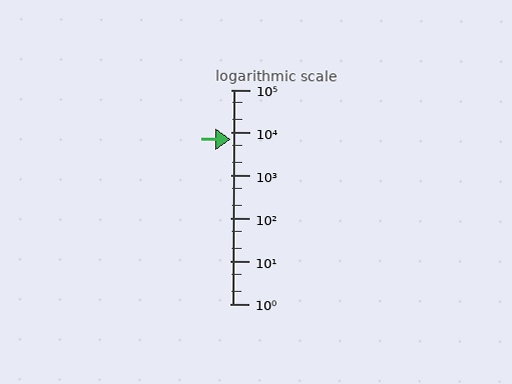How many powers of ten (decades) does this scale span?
The scale spans 5 decades, from 1 to 100000.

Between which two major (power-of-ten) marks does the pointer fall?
The pointer is between 1000 and 10000.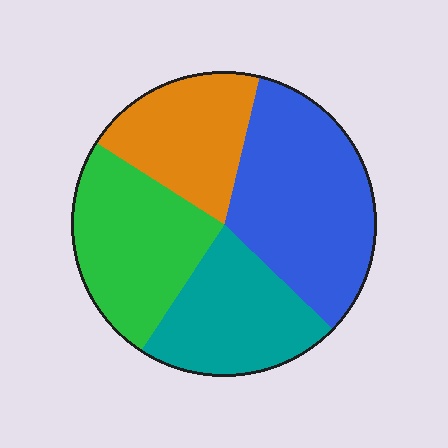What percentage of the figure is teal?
Teal covers about 20% of the figure.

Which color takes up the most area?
Blue, at roughly 35%.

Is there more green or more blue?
Blue.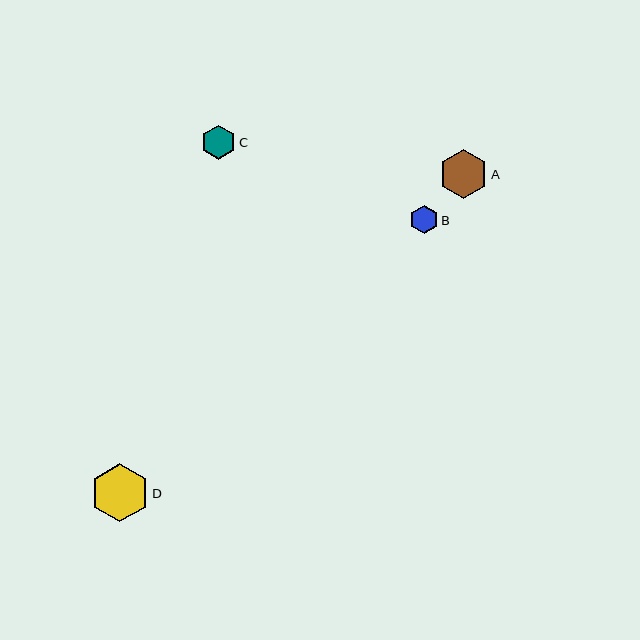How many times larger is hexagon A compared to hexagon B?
Hexagon A is approximately 1.7 times the size of hexagon B.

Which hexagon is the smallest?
Hexagon B is the smallest with a size of approximately 28 pixels.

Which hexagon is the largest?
Hexagon D is the largest with a size of approximately 58 pixels.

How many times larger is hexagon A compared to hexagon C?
Hexagon A is approximately 1.4 times the size of hexagon C.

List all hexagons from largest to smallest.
From largest to smallest: D, A, C, B.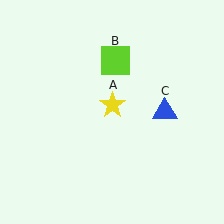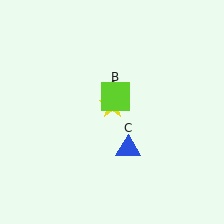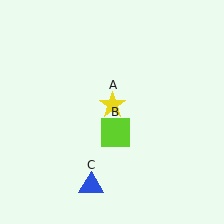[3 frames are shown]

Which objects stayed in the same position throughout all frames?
Yellow star (object A) remained stationary.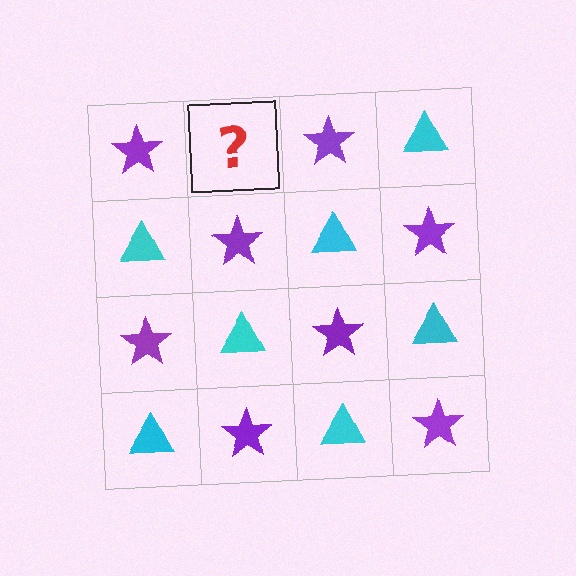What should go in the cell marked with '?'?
The missing cell should contain a cyan triangle.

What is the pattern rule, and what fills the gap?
The rule is that it alternates purple star and cyan triangle in a checkerboard pattern. The gap should be filled with a cyan triangle.